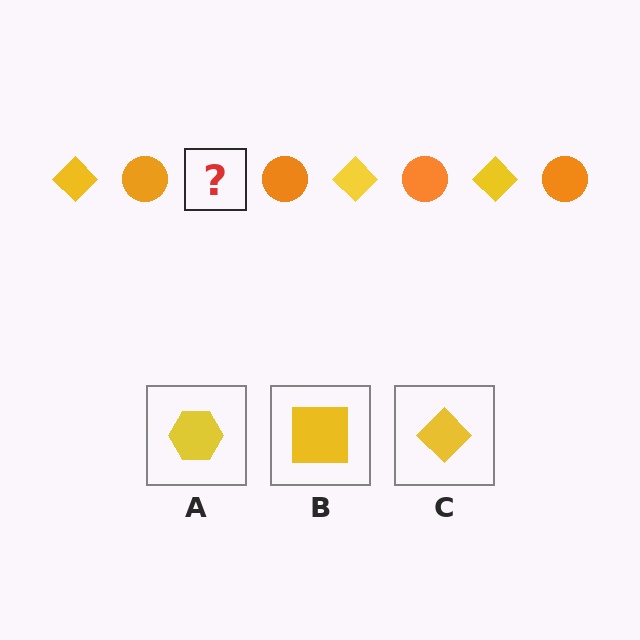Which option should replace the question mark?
Option C.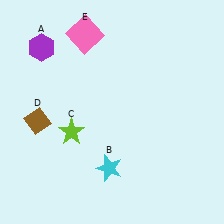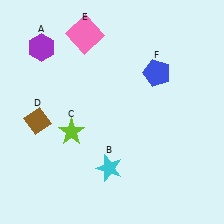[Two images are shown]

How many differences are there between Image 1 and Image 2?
There is 1 difference between the two images.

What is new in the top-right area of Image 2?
A blue pentagon (F) was added in the top-right area of Image 2.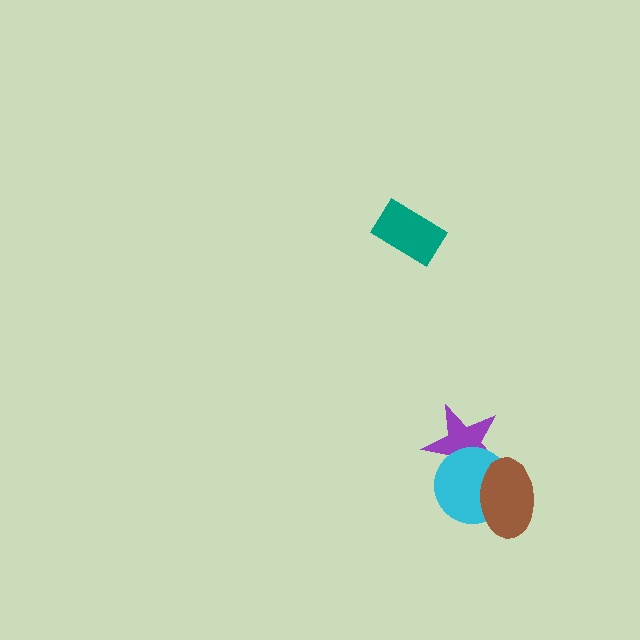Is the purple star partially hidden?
Yes, it is partially covered by another shape.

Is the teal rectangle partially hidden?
No, no other shape covers it.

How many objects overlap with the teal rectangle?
0 objects overlap with the teal rectangle.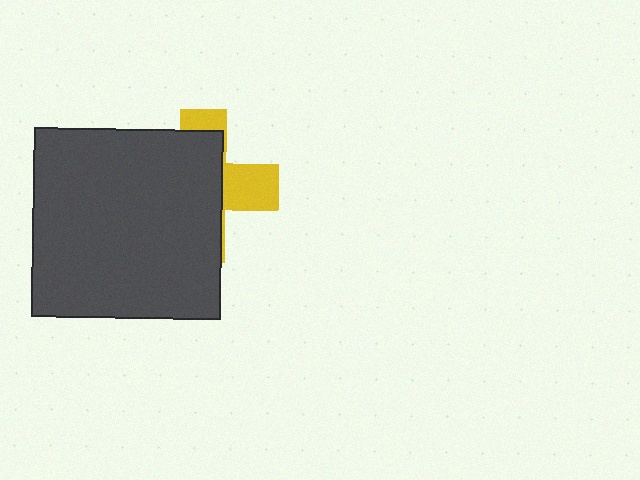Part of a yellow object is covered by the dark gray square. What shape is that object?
It is a cross.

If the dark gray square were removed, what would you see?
You would see the complete yellow cross.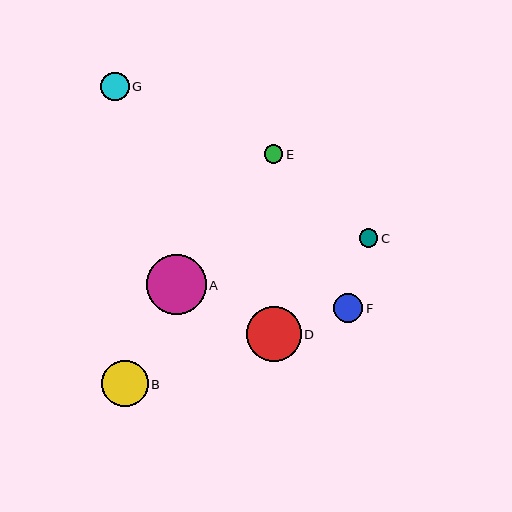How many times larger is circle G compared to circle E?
Circle G is approximately 1.5 times the size of circle E.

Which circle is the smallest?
Circle C is the smallest with a size of approximately 18 pixels.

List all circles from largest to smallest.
From largest to smallest: A, D, B, F, G, E, C.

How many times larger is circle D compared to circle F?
Circle D is approximately 1.9 times the size of circle F.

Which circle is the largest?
Circle A is the largest with a size of approximately 59 pixels.